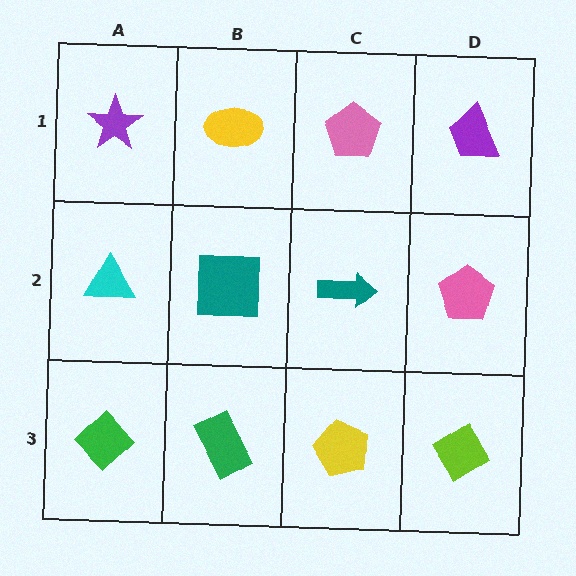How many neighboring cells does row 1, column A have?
2.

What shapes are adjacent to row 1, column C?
A teal arrow (row 2, column C), a yellow ellipse (row 1, column B), a purple trapezoid (row 1, column D).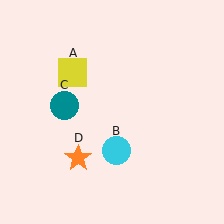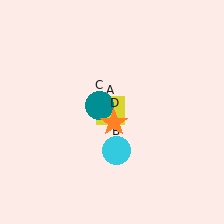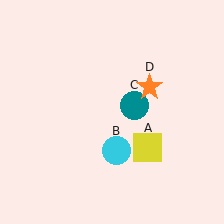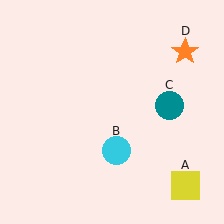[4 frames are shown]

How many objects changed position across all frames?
3 objects changed position: yellow square (object A), teal circle (object C), orange star (object D).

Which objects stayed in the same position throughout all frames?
Cyan circle (object B) remained stationary.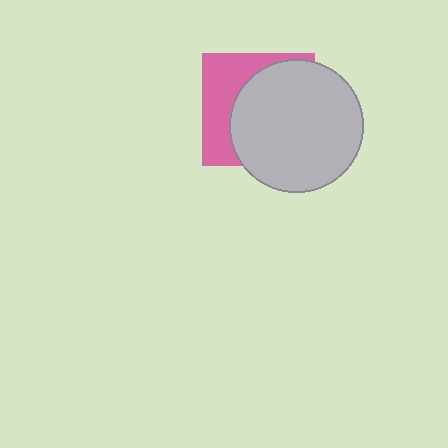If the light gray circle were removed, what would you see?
You would see the complete pink square.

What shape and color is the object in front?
The object in front is a light gray circle.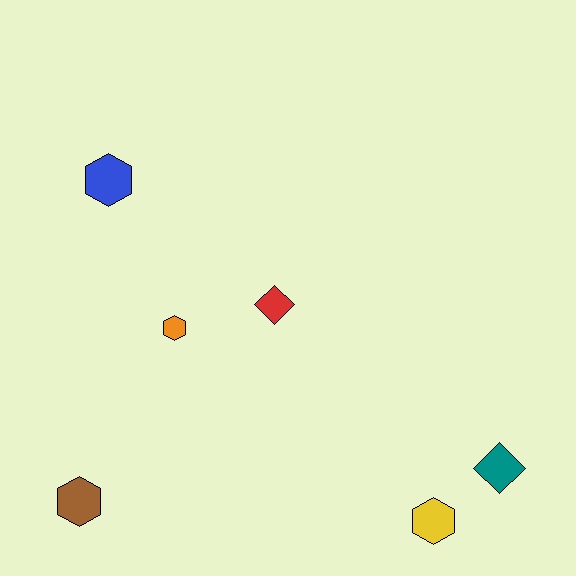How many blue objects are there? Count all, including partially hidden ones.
There is 1 blue object.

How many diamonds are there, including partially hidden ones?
There are 2 diamonds.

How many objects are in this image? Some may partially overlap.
There are 6 objects.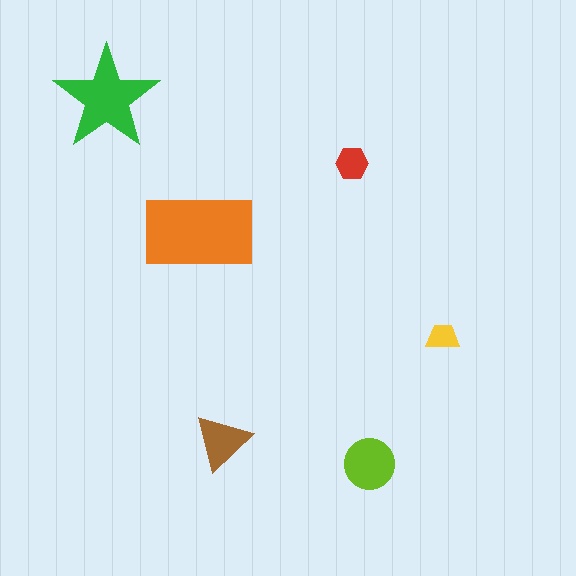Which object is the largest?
The orange rectangle.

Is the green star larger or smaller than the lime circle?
Larger.